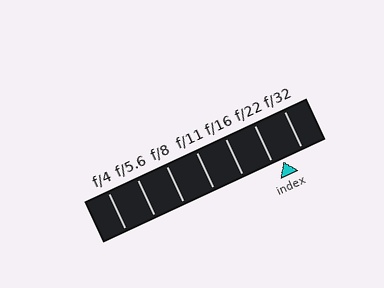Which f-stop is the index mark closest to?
The index mark is closest to f/22.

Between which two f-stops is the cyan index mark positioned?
The index mark is between f/22 and f/32.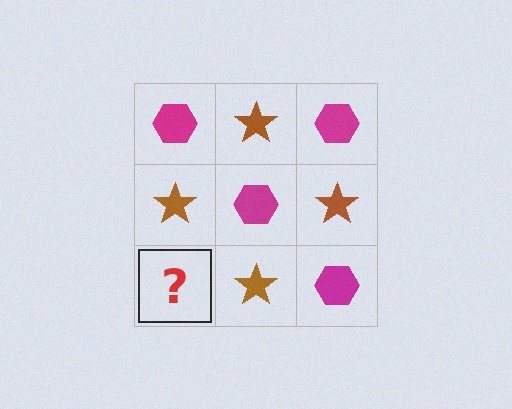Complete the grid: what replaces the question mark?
The question mark should be replaced with a magenta hexagon.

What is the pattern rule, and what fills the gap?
The rule is that it alternates magenta hexagon and brown star in a checkerboard pattern. The gap should be filled with a magenta hexagon.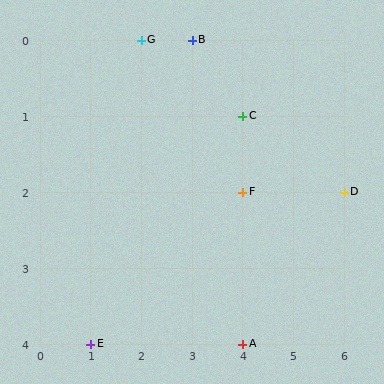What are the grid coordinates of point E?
Point E is at grid coordinates (1, 4).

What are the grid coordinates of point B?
Point B is at grid coordinates (3, 0).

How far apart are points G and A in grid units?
Points G and A are 2 columns and 4 rows apart (about 4.5 grid units diagonally).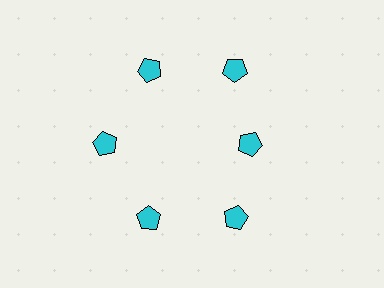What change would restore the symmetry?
The symmetry would be restored by moving it outward, back onto the ring so that all 6 pentagons sit at equal angles and equal distance from the center.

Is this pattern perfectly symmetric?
No. The 6 cyan pentagons are arranged in a ring, but one element near the 3 o'clock position is pulled inward toward the center, breaking the 6-fold rotational symmetry.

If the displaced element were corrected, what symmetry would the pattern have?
It would have 6-fold rotational symmetry — the pattern would map onto itself every 60 degrees.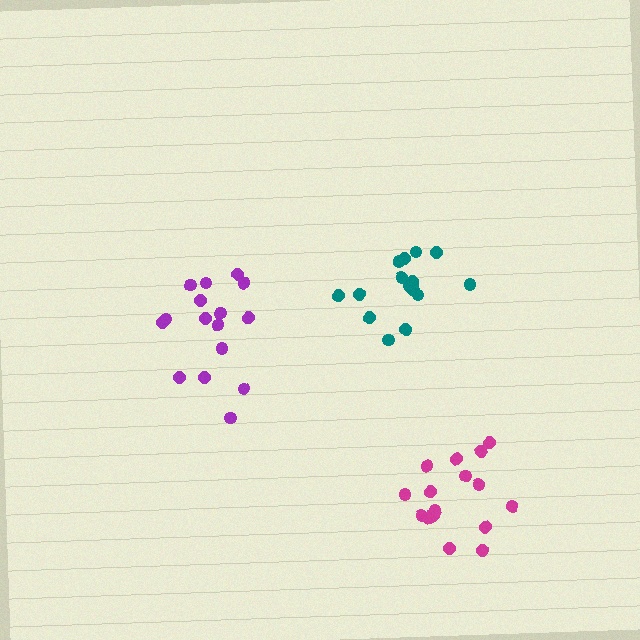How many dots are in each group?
Group 1: 16 dots, Group 2: 17 dots, Group 3: 17 dots (50 total).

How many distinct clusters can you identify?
There are 3 distinct clusters.